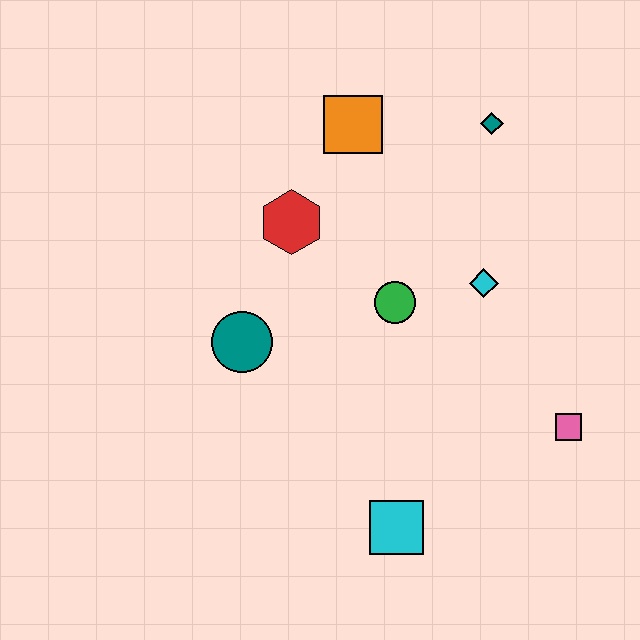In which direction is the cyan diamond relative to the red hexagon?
The cyan diamond is to the right of the red hexagon.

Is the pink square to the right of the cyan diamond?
Yes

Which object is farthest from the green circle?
The cyan square is farthest from the green circle.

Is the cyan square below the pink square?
Yes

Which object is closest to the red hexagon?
The orange square is closest to the red hexagon.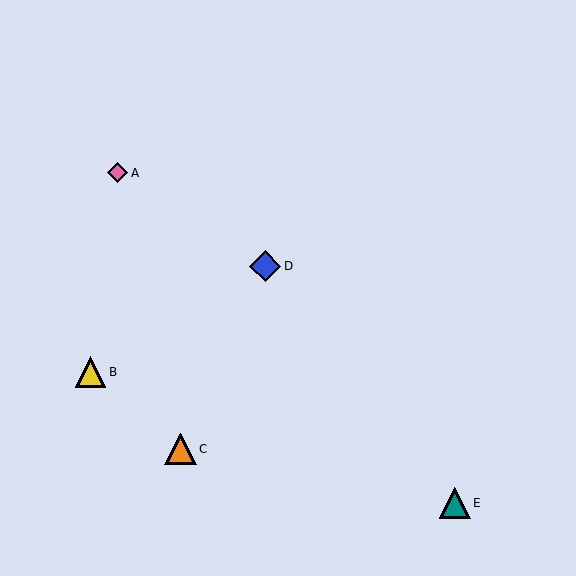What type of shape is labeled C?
Shape C is an orange triangle.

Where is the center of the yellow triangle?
The center of the yellow triangle is at (90, 372).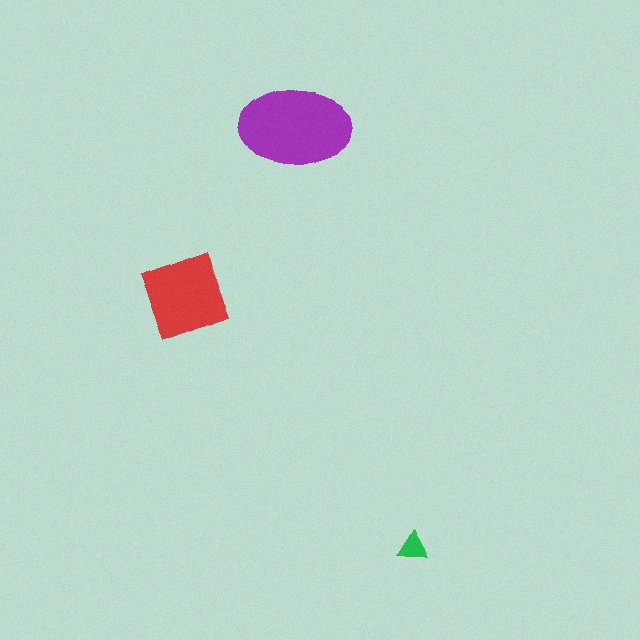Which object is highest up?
The purple ellipse is topmost.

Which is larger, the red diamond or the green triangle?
The red diamond.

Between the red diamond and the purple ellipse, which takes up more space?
The purple ellipse.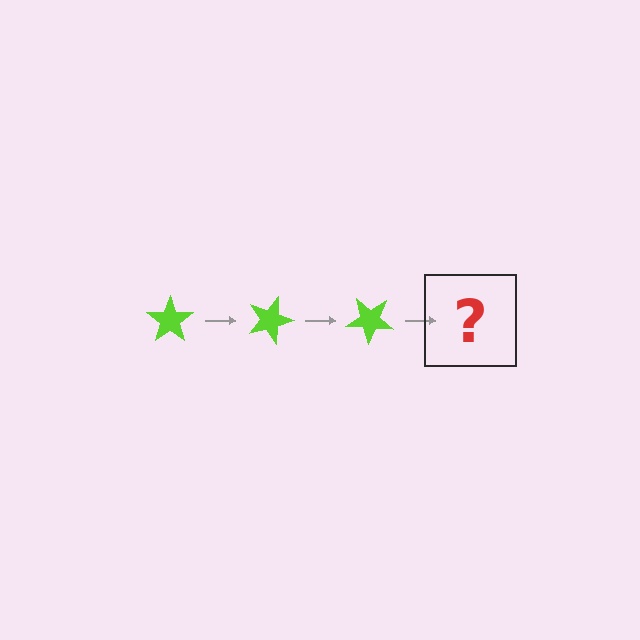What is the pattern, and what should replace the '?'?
The pattern is that the star rotates 20 degrees each step. The '?' should be a lime star rotated 60 degrees.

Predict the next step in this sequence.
The next step is a lime star rotated 60 degrees.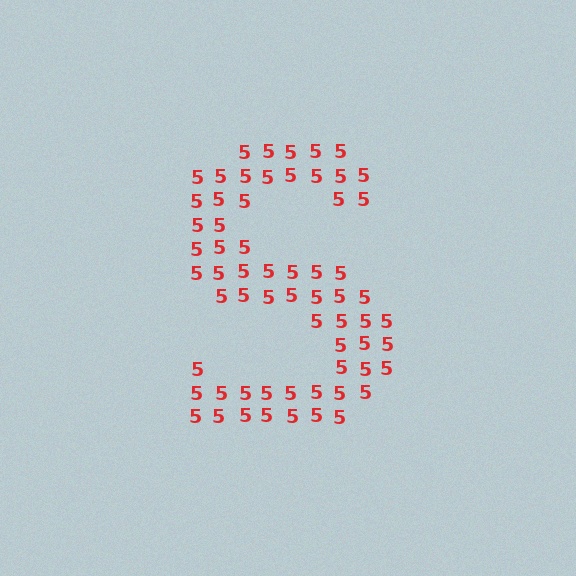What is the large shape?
The large shape is the letter S.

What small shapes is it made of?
It is made of small digit 5's.